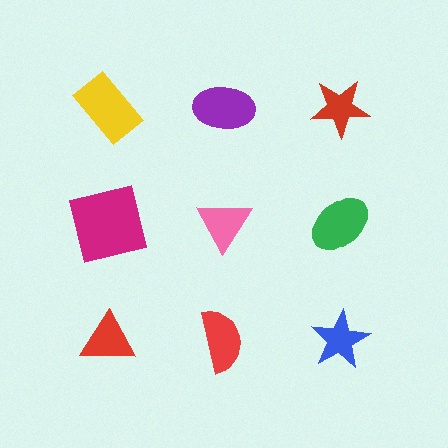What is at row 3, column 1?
A red triangle.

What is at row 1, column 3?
A red star.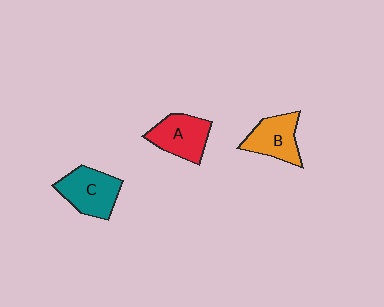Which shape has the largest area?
Shape C (teal).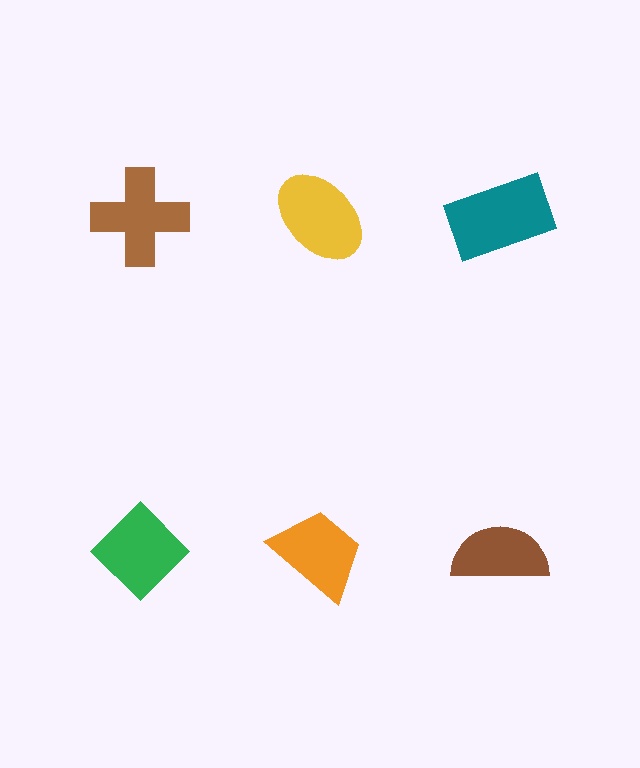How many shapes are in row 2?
3 shapes.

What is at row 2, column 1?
A green diamond.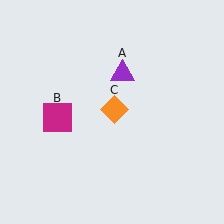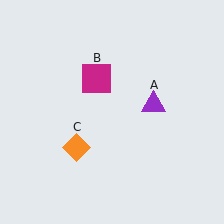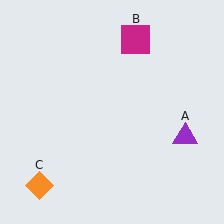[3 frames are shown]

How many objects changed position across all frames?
3 objects changed position: purple triangle (object A), magenta square (object B), orange diamond (object C).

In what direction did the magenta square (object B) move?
The magenta square (object B) moved up and to the right.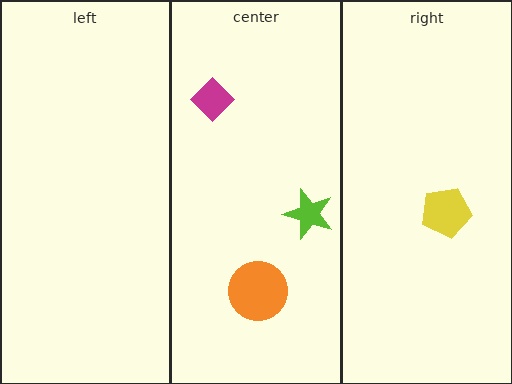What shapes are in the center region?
The magenta diamond, the lime star, the orange circle.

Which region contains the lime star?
The center region.